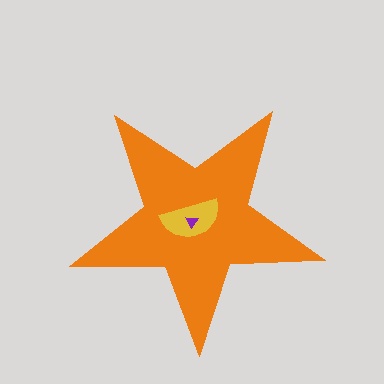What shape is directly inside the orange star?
The yellow semicircle.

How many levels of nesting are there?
3.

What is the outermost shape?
The orange star.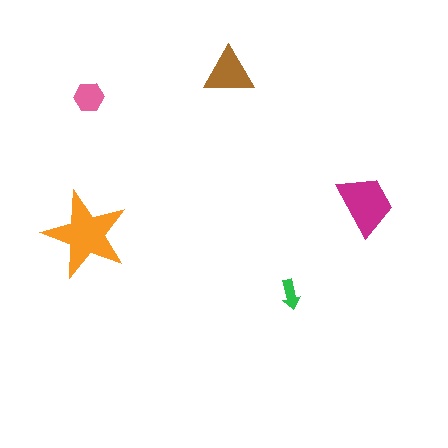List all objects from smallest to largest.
The green arrow, the pink hexagon, the brown triangle, the magenta trapezoid, the orange star.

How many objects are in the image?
There are 5 objects in the image.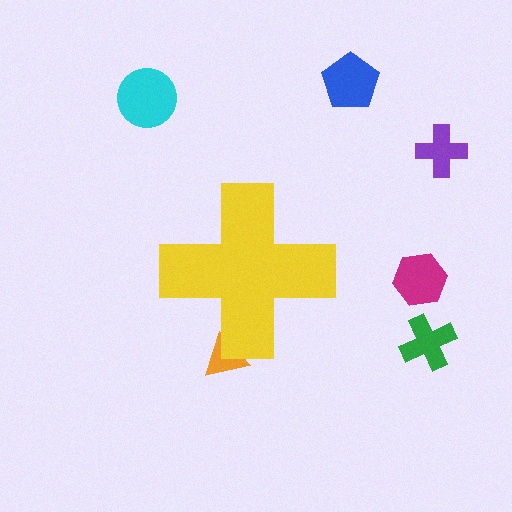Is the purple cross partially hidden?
No, the purple cross is fully visible.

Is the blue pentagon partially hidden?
No, the blue pentagon is fully visible.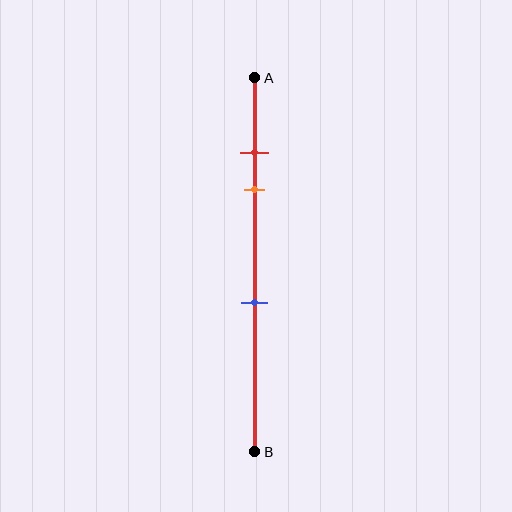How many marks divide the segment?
There are 3 marks dividing the segment.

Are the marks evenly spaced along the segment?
No, the marks are not evenly spaced.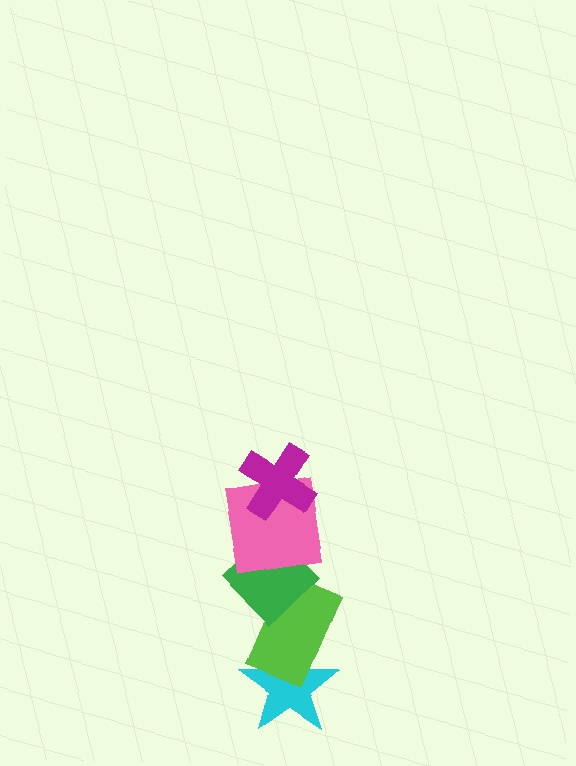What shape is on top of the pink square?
The magenta cross is on top of the pink square.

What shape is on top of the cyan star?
The lime rectangle is on top of the cyan star.